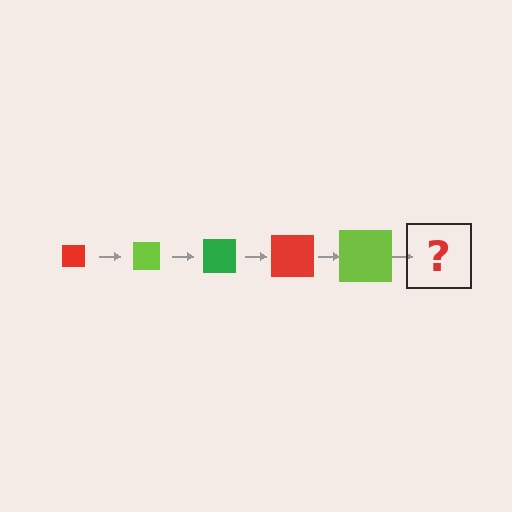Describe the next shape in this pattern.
It should be a green square, larger than the previous one.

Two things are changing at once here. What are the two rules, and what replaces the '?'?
The two rules are that the square grows larger each step and the color cycles through red, lime, and green. The '?' should be a green square, larger than the previous one.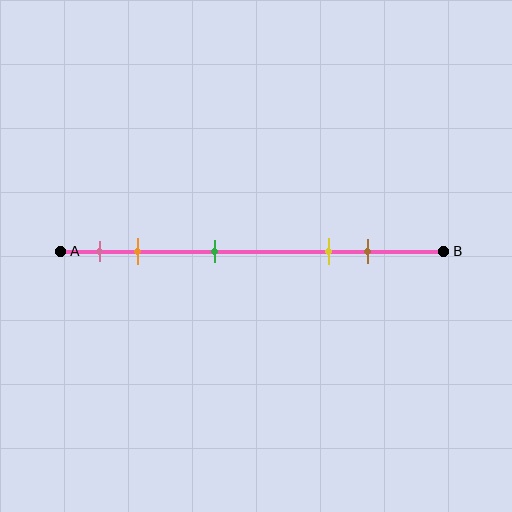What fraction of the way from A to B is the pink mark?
The pink mark is approximately 10% (0.1) of the way from A to B.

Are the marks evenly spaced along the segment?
No, the marks are not evenly spaced.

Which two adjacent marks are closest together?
The pink and orange marks are the closest adjacent pair.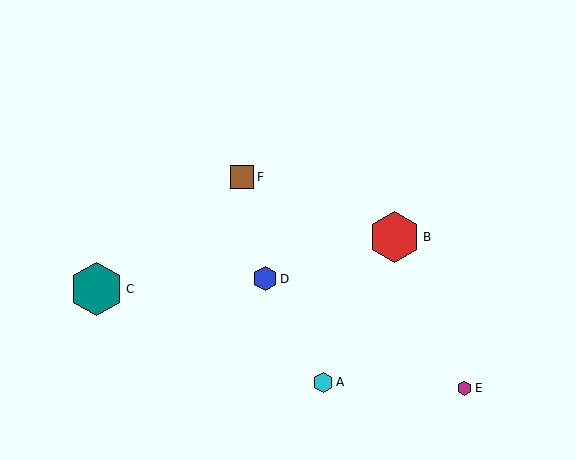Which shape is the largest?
The teal hexagon (labeled C) is the largest.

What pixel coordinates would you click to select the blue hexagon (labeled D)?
Click at (265, 279) to select the blue hexagon D.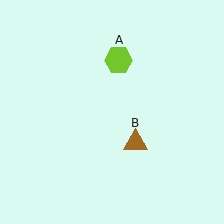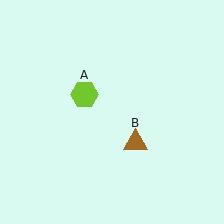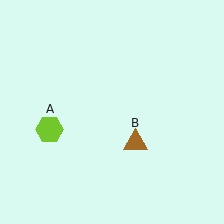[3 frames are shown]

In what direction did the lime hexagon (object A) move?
The lime hexagon (object A) moved down and to the left.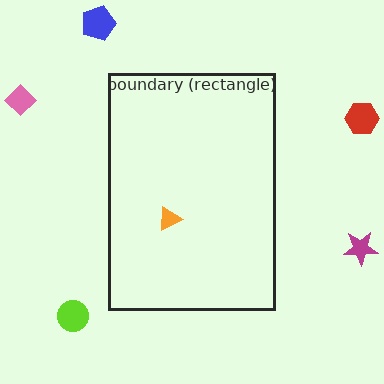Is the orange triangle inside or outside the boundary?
Inside.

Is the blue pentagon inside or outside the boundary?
Outside.